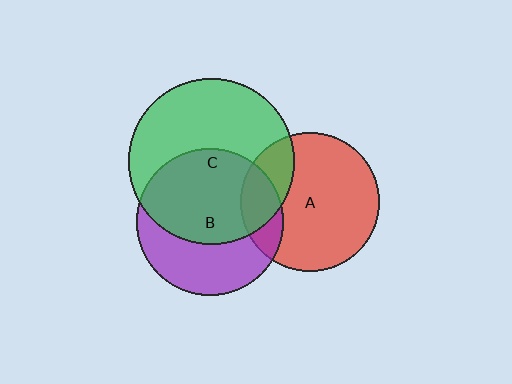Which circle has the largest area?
Circle C (green).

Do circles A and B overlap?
Yes.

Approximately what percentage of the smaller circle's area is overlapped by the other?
Approximately 20%.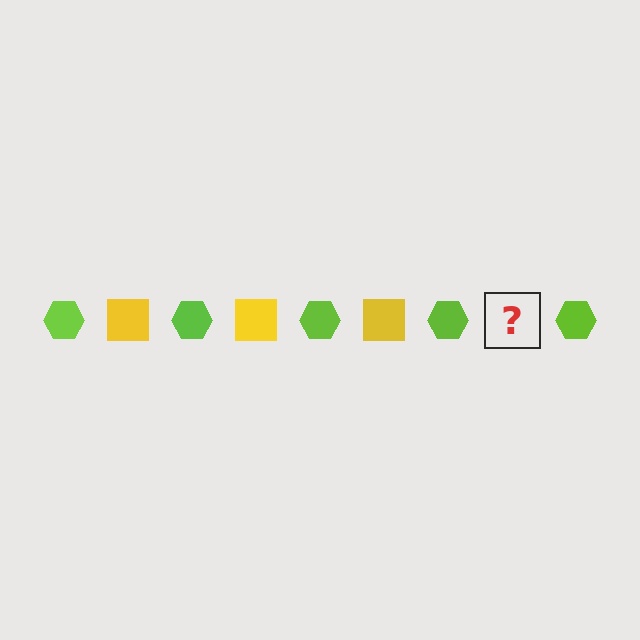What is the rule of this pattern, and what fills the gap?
The rule is that the pattern alternates between lime hexagon and yellow square. The gap should be filled with a yellow square.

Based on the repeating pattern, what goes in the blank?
The blank should be a yellow square.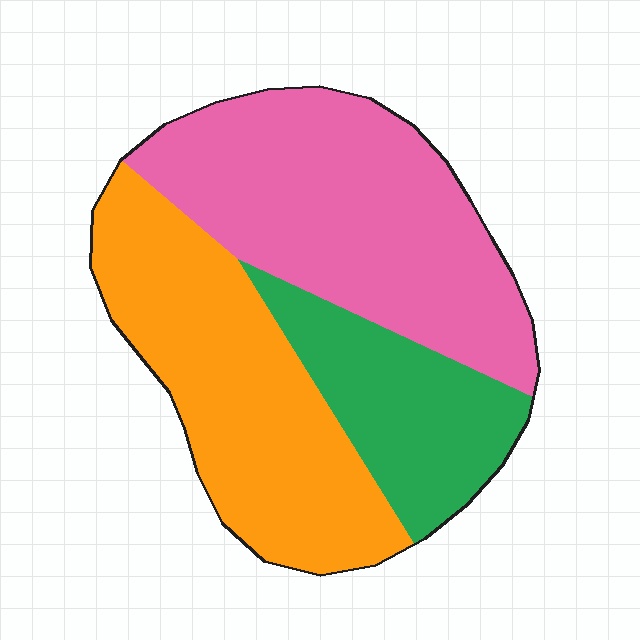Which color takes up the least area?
Green, at roughly 20%.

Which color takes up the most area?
Pink, at roughly 40%.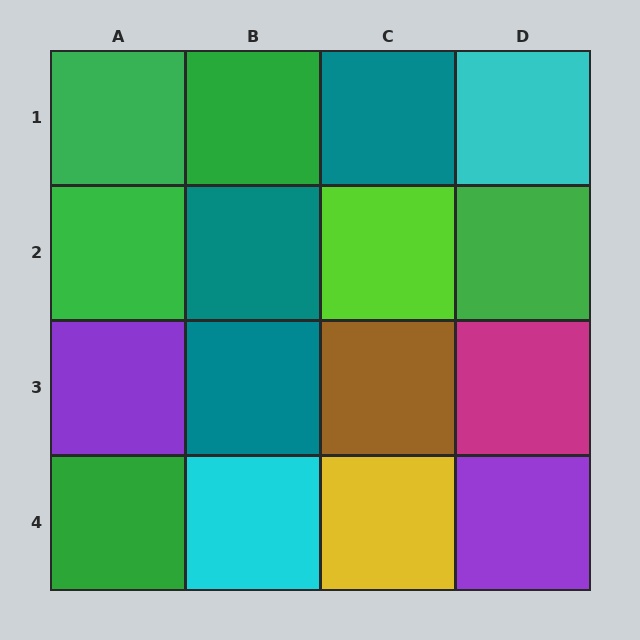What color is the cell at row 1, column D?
Cyan.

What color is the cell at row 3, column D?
Magenta.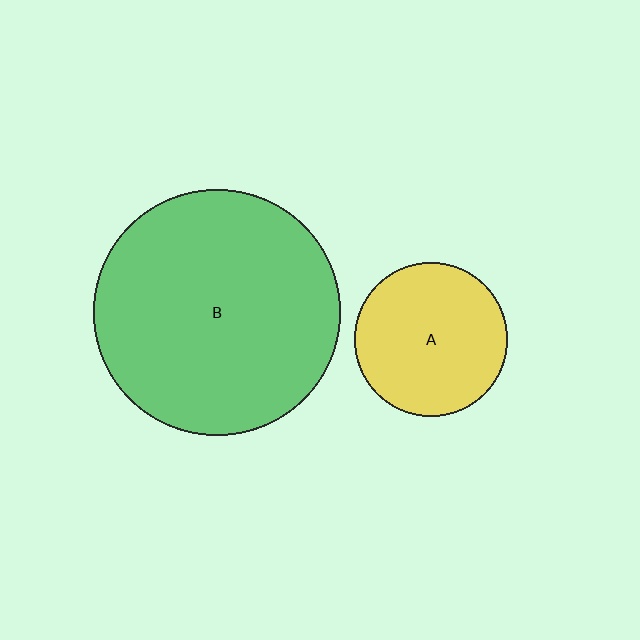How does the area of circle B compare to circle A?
Approximately 2.6 times.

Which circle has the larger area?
Circle B (green).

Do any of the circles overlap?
No, none of the circles overlap.